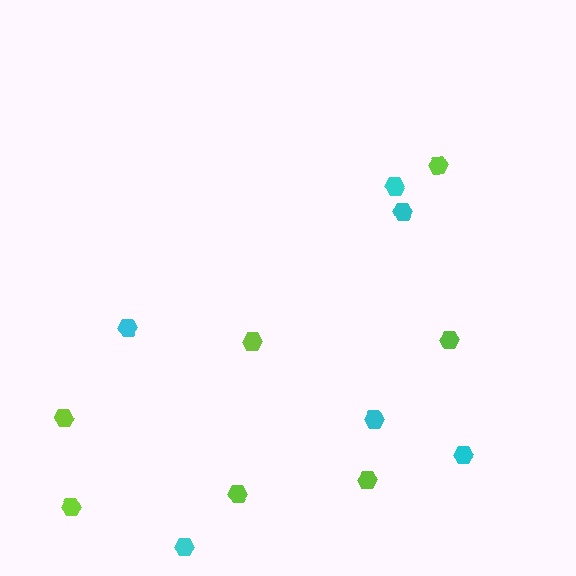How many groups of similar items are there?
There are 2 groups: one group of lime hexagons (7) and one group of cyan hexagons (6).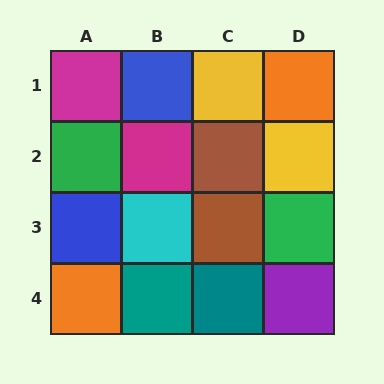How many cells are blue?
2 cells are blue.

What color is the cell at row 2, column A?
Green.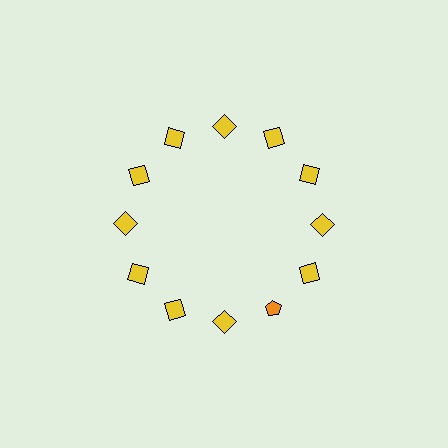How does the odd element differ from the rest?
It differs in both color (orange instead of yellow) and shape (pentagon instead of square).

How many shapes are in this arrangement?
There are 12 shapes arranged in a ring pattern.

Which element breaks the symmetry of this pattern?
The orange pentagon at roughly the 5 o'clock position breaks the symmetry. All other shapes are yellow squares.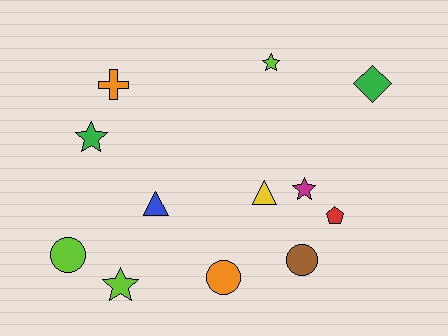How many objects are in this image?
There are 12 objects.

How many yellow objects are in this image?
There is 1 yellow object.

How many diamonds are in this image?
There is 1 diamond.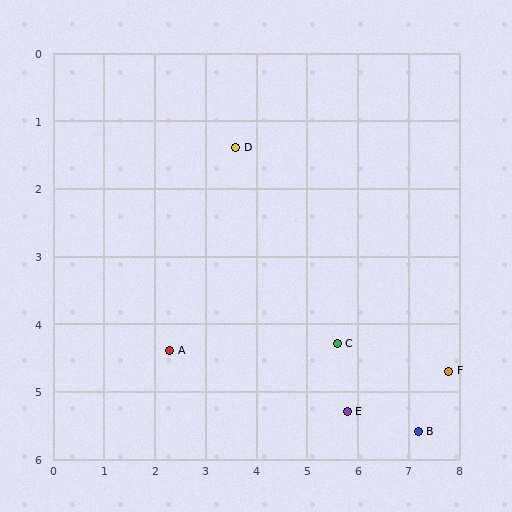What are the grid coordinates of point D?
Point D is at approximately (3.6, 1.4).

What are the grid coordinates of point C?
Point C is at approximately (5.6, 4.3).